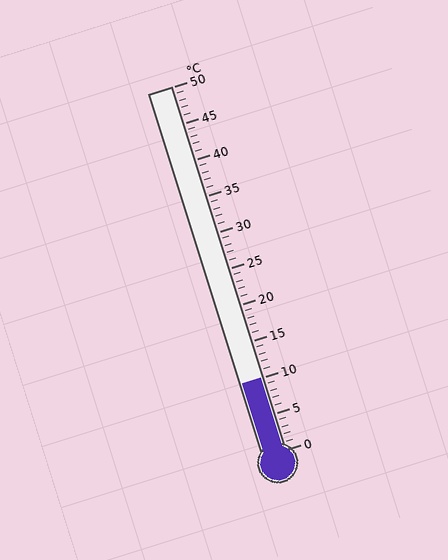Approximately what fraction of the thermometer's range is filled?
The thermometer is filled to approximately 20% of its range.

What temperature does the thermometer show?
The thermometer shows approximately 10°C.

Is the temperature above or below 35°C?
The temperature is below 35°C.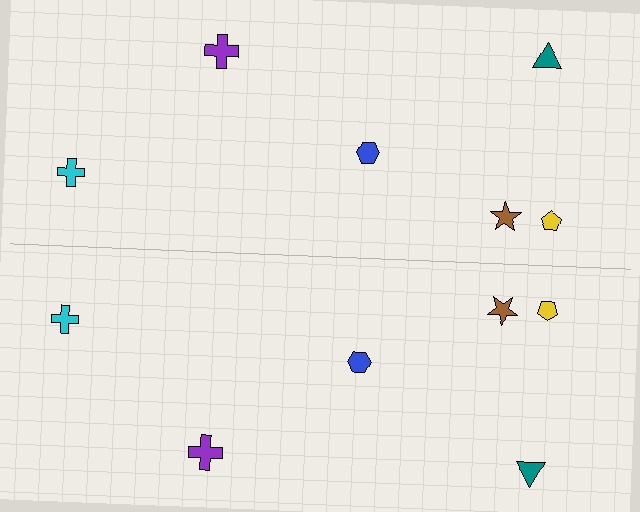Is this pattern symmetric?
Yes, this pattern has bilateral (reflection) symmetry.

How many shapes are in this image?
There are 12 shapes in this image.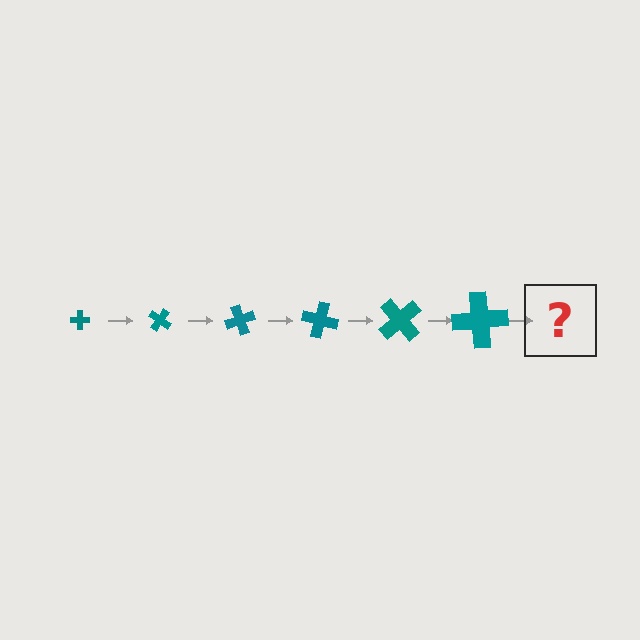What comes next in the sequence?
The next element should be a cross, larger than the previous one and rotated 210 degrees from the start.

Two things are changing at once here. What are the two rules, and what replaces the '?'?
The two rules are that the cross grows larger each step and it rotates 35 degrees each step. The '?' should be a cross, larger than the previous one and rotated 210 degrees from the start.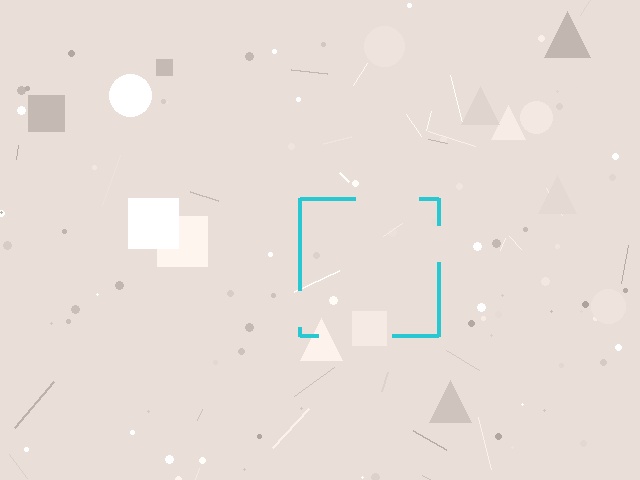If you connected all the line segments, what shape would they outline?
They would outline a square.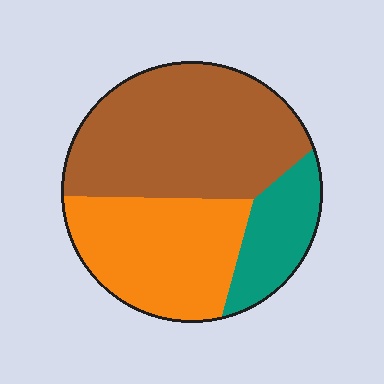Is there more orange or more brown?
Brown.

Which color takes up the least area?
Teal, at roughly 15%.